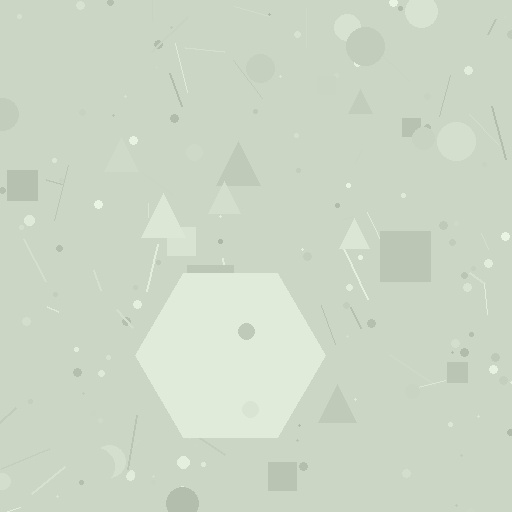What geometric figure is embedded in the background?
A hexagon is embedded in the background.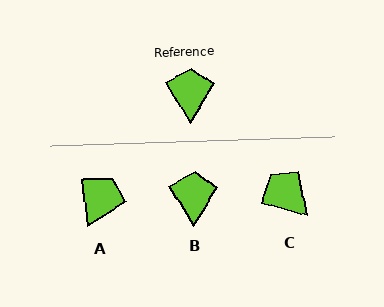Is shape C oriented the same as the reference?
No, it is off by about 43 degrees.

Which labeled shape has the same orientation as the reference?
B.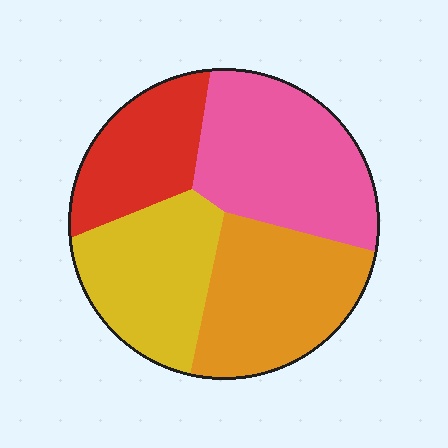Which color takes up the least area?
Red, at roughly 20%.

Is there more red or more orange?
Orange.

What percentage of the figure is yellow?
Yellow takes up about one quarter (1/4) of the figure.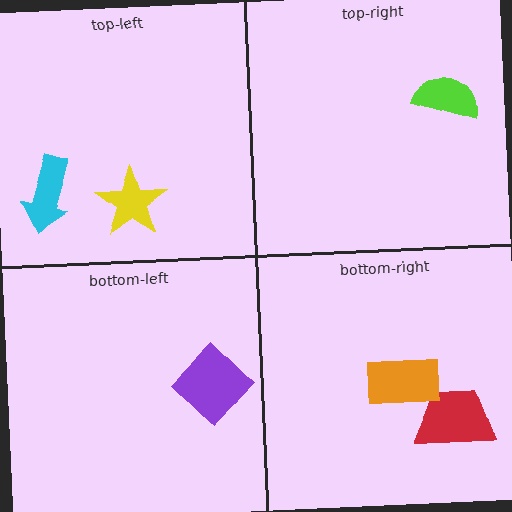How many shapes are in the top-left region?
2.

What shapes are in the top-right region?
The lime semicircle.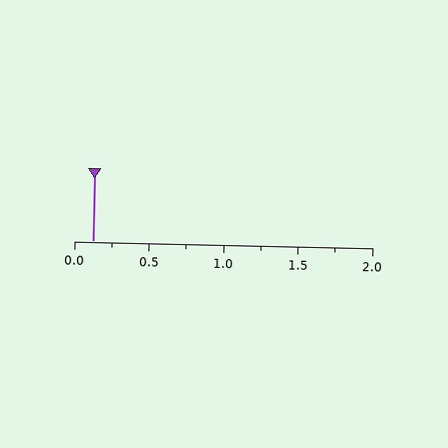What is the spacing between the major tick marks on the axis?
The major ticks are spaced 0.5 apart.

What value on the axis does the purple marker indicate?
The marker indicates approximately 0.12.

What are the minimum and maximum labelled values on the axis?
The axis runs from 0.0 to 2.0.